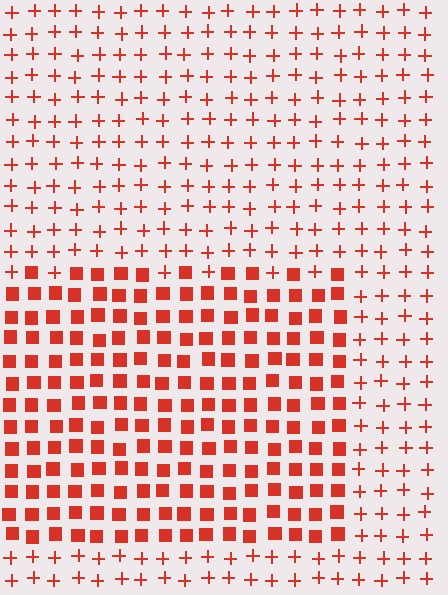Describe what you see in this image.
The image is filled with small red elements arranged in a uniform grid. A rectangle-shaped region contains squares, while the surrounding area contains plus signs. The boundary is defined purely by the change in element shape.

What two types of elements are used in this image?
The image uses squares inside the rectangle region and plus signs outside it.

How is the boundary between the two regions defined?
The boundary is defined by a change in element shape: squares inside vs. plus signs outside. All elements share the same color and spacing.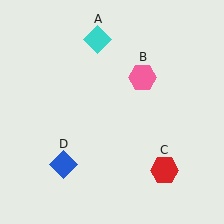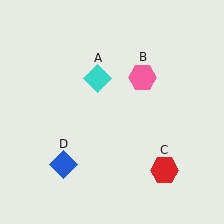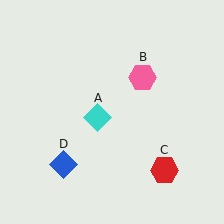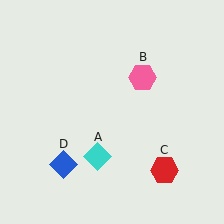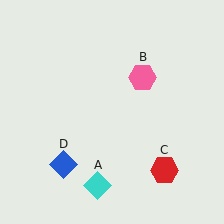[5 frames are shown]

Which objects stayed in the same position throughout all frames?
Pink hexagon (object B) and red hexagon (object C) and blue diamond (object D) remained stationary.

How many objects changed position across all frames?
1 object changed position: cyan diamond (object A).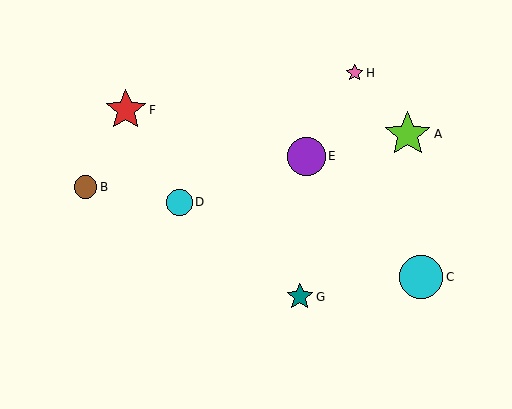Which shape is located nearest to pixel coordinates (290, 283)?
The teal star (labeled G) at (300, 297) is nearest to that location.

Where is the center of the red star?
The center of the red star is at (126, 110).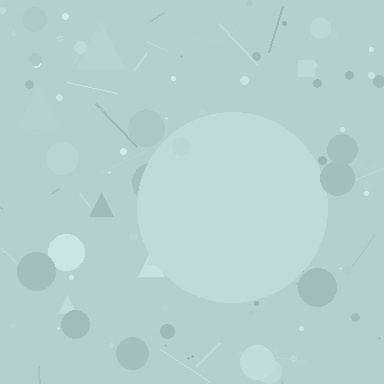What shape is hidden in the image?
A circle is hidden in the image.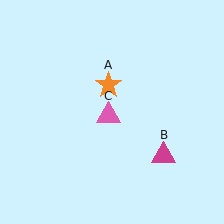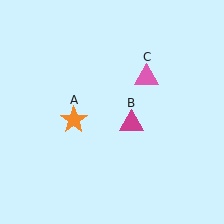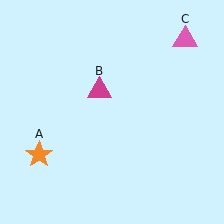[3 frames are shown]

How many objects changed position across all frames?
3 objects changed position: orange star (object A), magenta triangle (object B), pink triangle (object C).